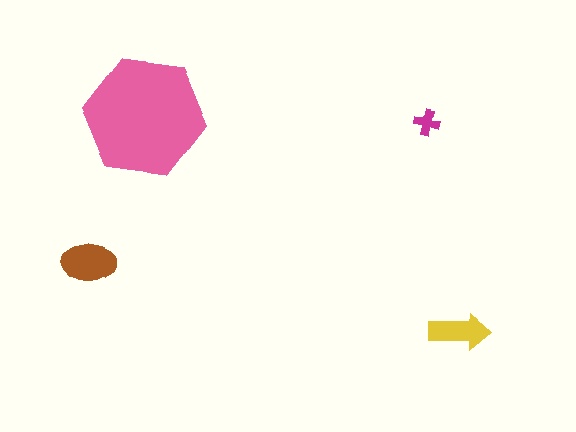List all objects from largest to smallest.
The pink hexagon, the brown ellipse, the yellow arrow, the magenta cross.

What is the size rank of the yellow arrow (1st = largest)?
3rd.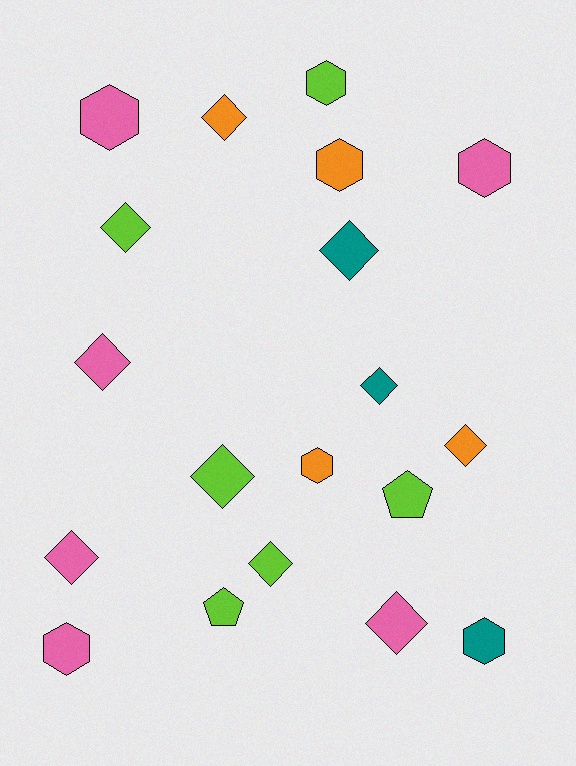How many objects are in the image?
There are 19 objects.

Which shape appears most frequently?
Diamond, with 10 objects.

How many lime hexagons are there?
There is 1 lime hexagon.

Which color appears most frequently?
Pink, with 6 objects.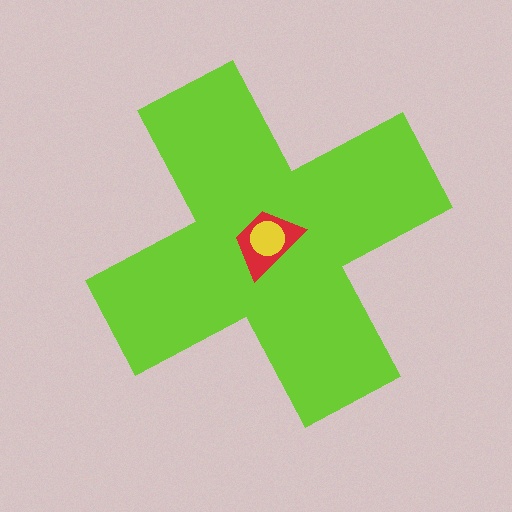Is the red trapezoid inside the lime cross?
Yes.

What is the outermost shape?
The lime cross.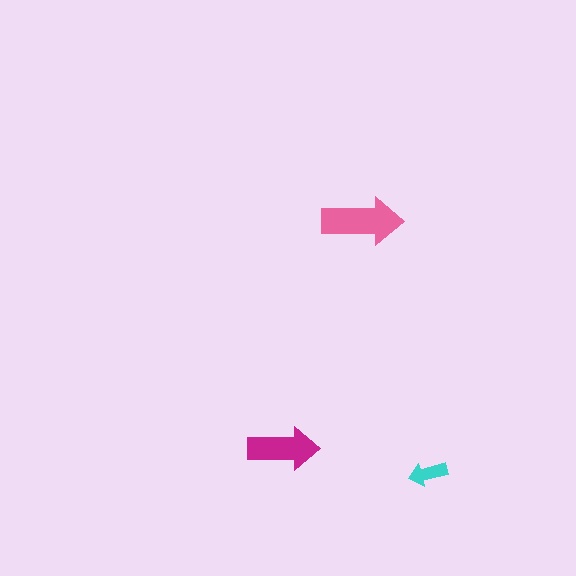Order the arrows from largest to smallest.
the pink one, the magenta one, the cyan one.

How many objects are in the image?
There are 3 objects in the image.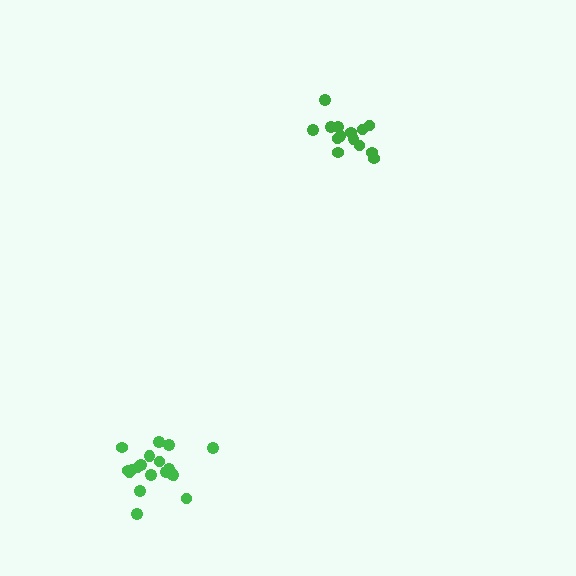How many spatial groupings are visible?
There are 2 spatial groupings.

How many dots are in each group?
Group 1: 19 dots, Group 2: 14 dots (33 total).